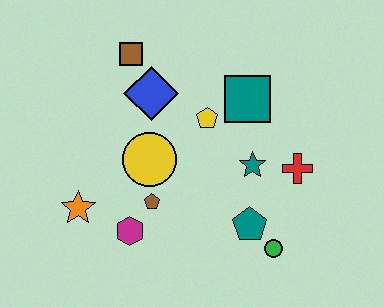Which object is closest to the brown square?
The blue diamond is closest to the brown square.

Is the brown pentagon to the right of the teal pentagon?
No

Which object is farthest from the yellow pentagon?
The orange star is farthest from the yellow pentagon.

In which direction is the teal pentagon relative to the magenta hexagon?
The teal pentagon is to the right of the magenta hexagon.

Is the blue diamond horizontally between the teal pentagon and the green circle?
No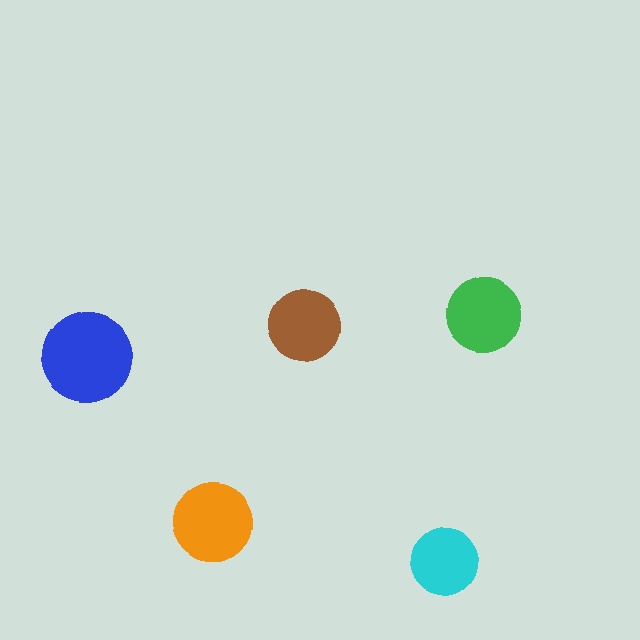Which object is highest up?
The green circle is topmost.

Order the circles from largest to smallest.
the blue one, the orange one, the green one, the brown one, the cyan one.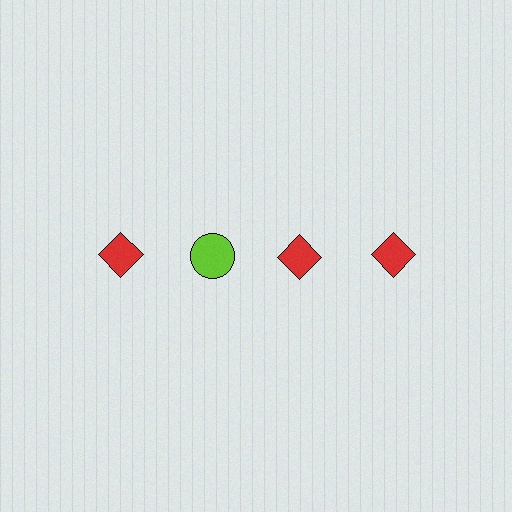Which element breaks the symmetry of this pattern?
The lime circle in the top row, second from left column breaks the symmetry. All other shapes are red diamonds.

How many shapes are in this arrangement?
There are 4 shapes arranged in a grid pattern.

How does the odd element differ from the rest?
It differs in both color (lime instead of red) and shape (circle instead of diamond).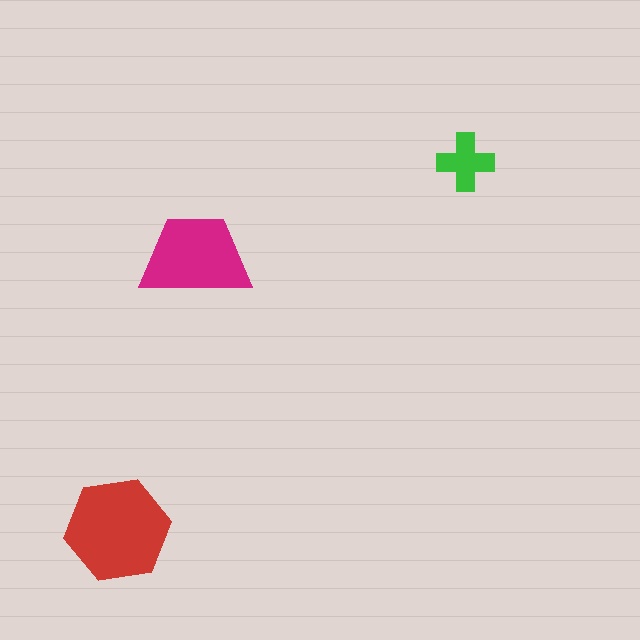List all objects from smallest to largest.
The green cross, the magenta trapezoid, the red hexagon.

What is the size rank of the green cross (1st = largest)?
3rd.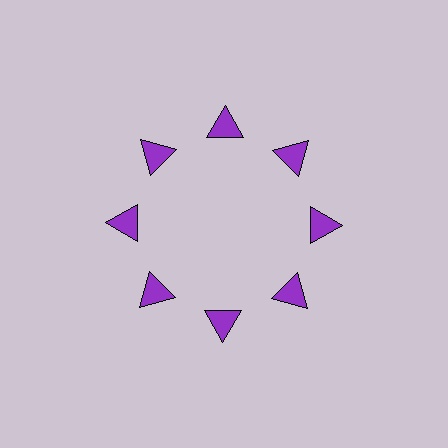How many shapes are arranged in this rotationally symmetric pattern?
There are 8 shapes, arranged in 8 groups of 1.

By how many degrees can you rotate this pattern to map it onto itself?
The pattern maps onto itself every 45 degrees of rotation.